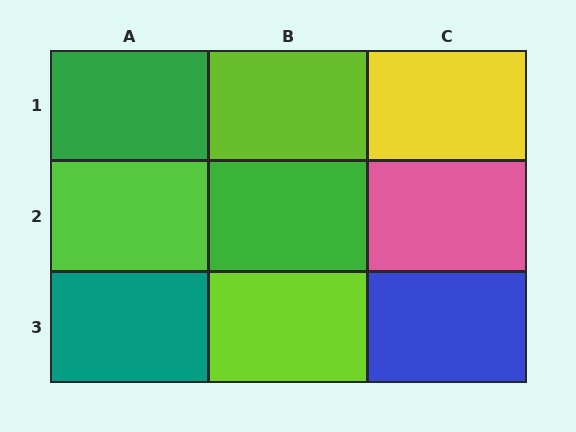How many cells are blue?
1 cell is blue.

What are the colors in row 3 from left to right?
Teal, lime, blue.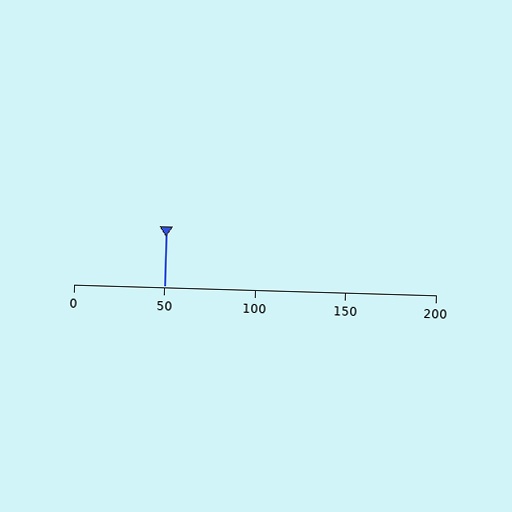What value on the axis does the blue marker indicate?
The marker indicates approximately 50.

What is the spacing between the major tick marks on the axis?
The major ticks are spaced 50 apart.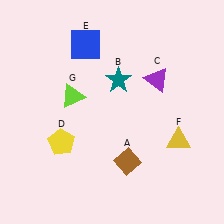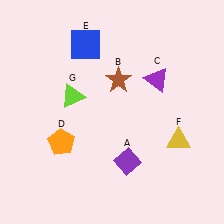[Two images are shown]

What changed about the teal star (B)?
In Image 1, B is teal. In Image 2, it changed to brown.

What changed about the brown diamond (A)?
In Image 1, A is brown. In Image 2, it changed to purple.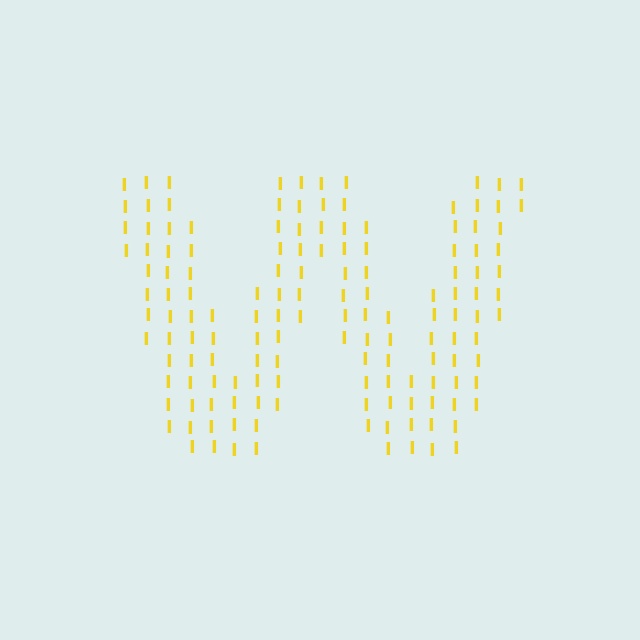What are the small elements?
The small elements are letter I's.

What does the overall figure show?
The overall figure shows the letter W.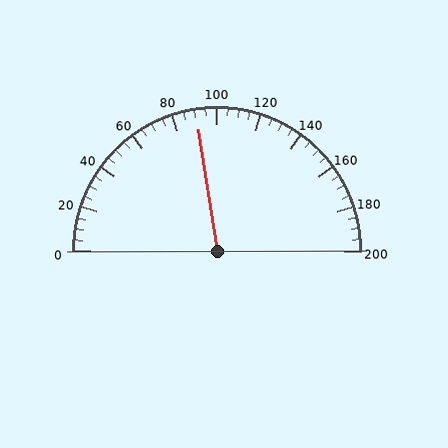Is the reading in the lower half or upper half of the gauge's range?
The reading is in the lower half of the range (0 to 200).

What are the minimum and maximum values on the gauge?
The gauge ranges from 0 to 200.